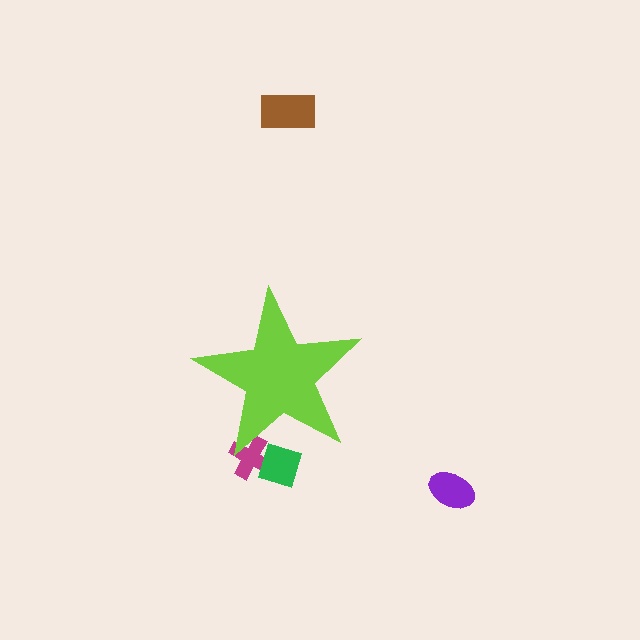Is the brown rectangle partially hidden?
No, the brown rectangle is fully visible.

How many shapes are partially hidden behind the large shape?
2 shapes are partially hidden.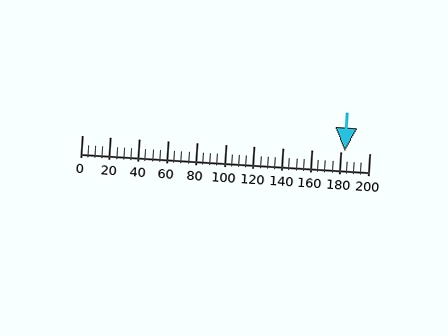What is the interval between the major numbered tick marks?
The major tick marks are spaced 20 units apart.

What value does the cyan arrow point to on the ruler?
The cyan arrow points to approximately 183.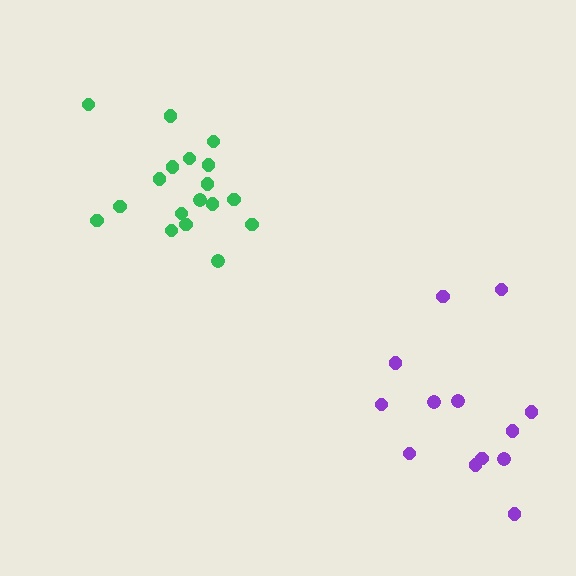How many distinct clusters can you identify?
There are 2 distinct clusters.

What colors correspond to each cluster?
The clusters are colored: purple, green.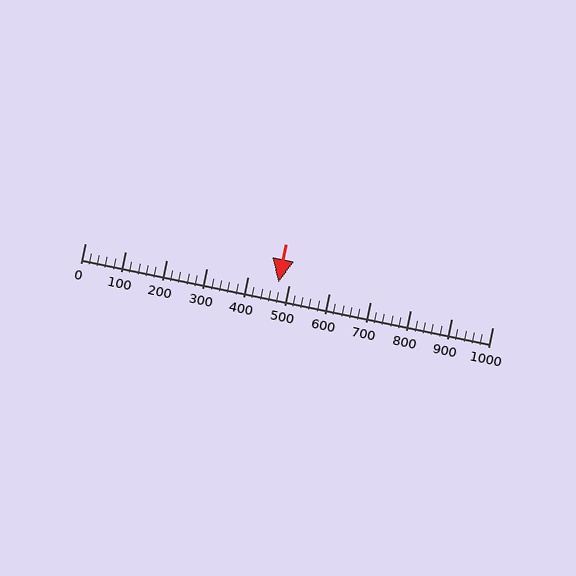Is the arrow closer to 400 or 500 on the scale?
The arrow is closer to 500.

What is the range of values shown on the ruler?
The ruler shows values from 0 to 1000.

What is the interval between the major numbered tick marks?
The major tick marks are spaced 100 units apart.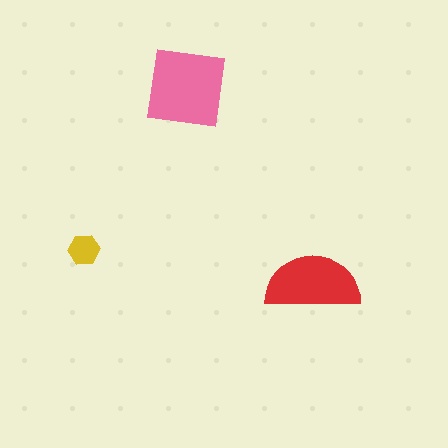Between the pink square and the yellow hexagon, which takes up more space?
The pink square.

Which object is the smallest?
The yellow hexagon.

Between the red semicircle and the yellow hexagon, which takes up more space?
The red semicircle.